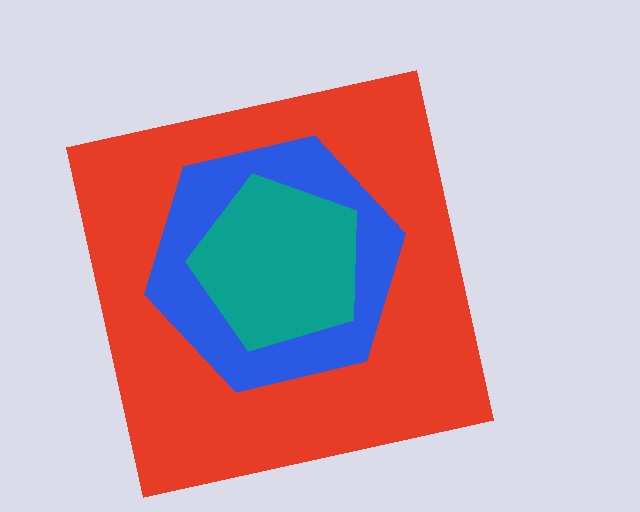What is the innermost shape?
The teal pentagon.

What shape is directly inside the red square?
The blue hexagon.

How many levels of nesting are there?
3.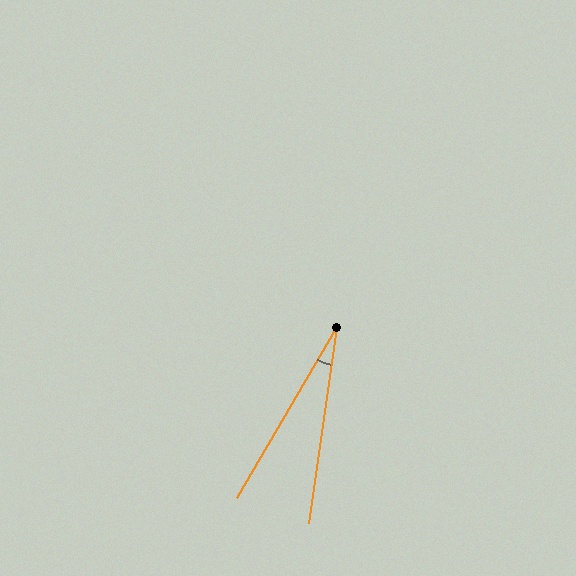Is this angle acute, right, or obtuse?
It is acute.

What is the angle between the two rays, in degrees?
Approximately 22 degrees.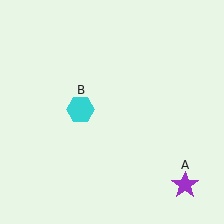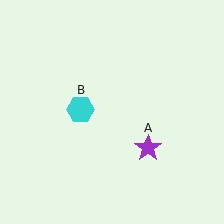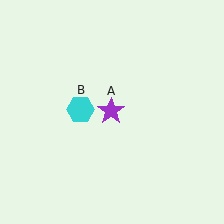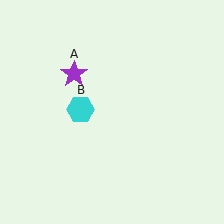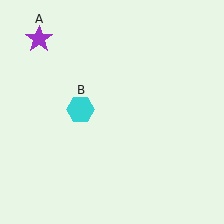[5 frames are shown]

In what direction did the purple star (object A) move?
The purple star (object A) moved up and to the left.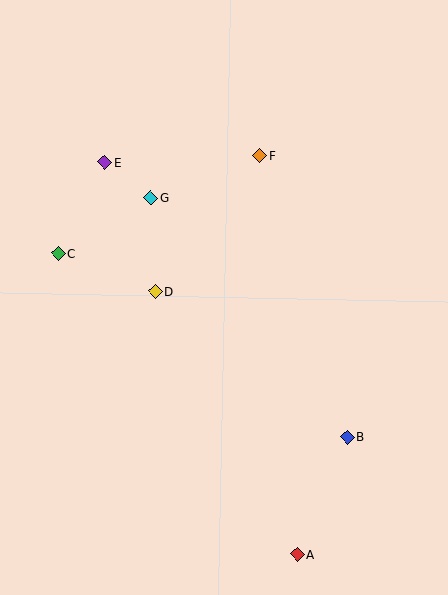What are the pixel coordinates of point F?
Point F is at (260, 155).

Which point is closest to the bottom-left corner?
Point A is closest to the bottom-left corner.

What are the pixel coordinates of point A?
Point A is at (297, 555).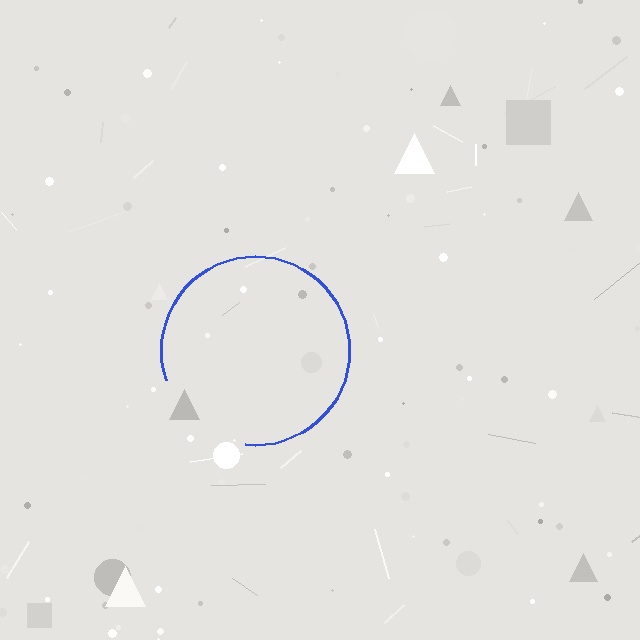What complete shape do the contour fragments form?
The contour fragments form a circle.